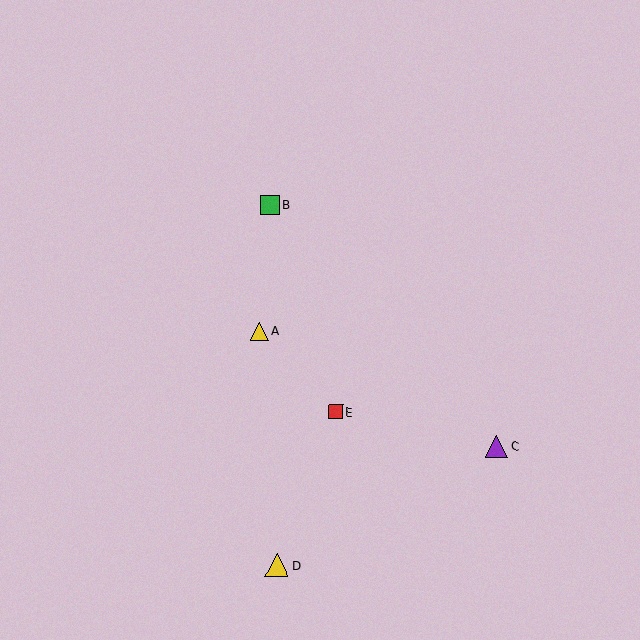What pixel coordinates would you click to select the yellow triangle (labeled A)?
Click at (259, 331) to select the yellow triangle A.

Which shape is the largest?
The yellow triangle (labeled D) is the largest.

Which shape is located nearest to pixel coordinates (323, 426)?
The red square (labeled E) at (336, 412) is nearest to that location.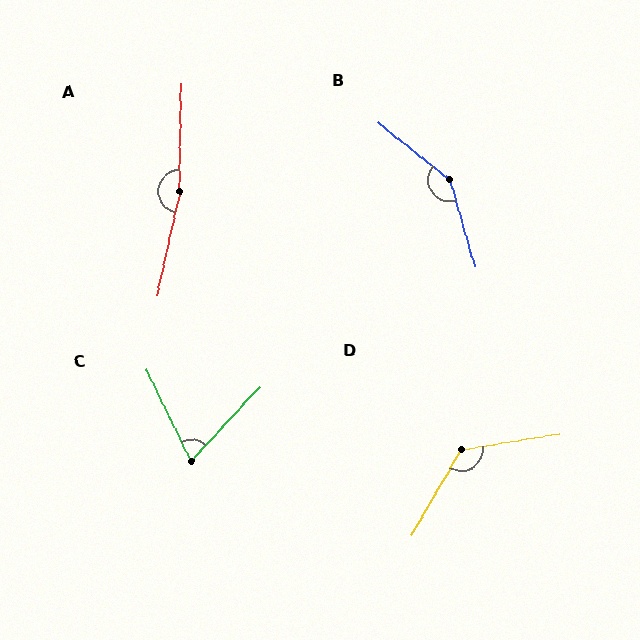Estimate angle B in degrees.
Approximately 145 degrees.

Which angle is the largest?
A, at approximately 169 degrees.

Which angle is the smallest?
C, at approximately 69 degrees.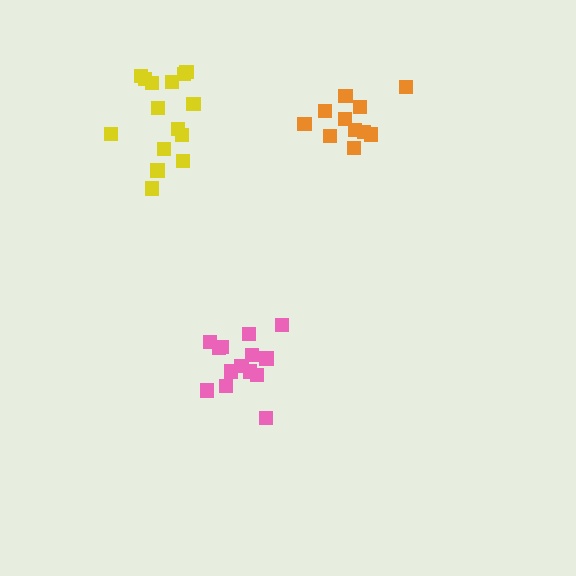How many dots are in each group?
Group 1: 14 dots, Group 2: 16 dots, Group 3: 11 dots (41 total).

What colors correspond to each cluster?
The clusters are colored: pink, yellow, orange.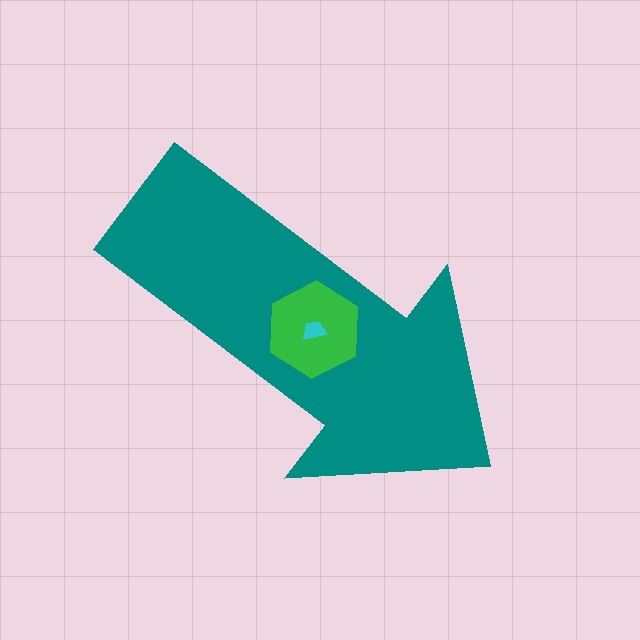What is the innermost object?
The cyan trapezoid.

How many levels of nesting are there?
3.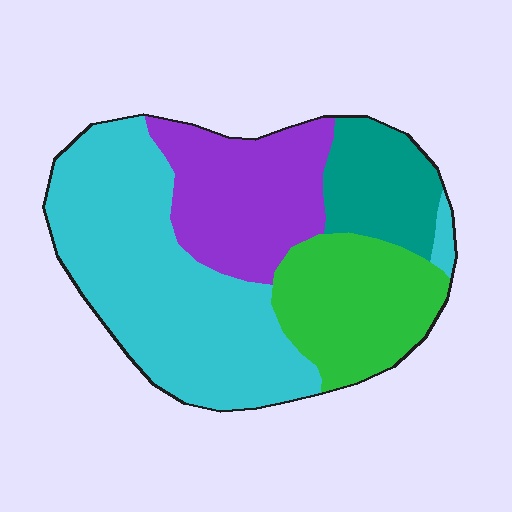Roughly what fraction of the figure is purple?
Purple covers about 20% of the figure.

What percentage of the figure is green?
Green takes up about one fifth (1/5) of the figure.